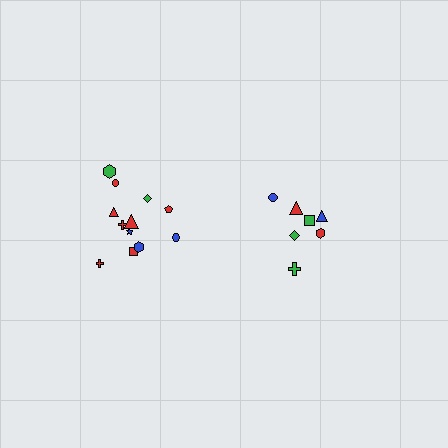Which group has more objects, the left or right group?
The left group.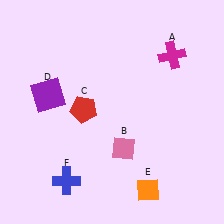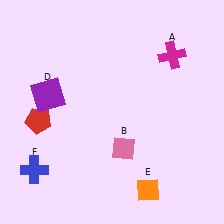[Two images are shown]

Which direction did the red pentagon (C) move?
The red pentagon (C) moved left.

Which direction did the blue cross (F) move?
The blue cross (F) moved left.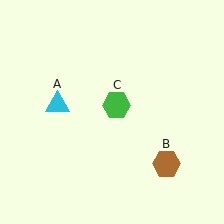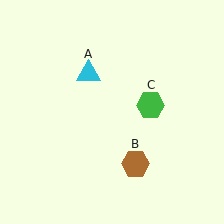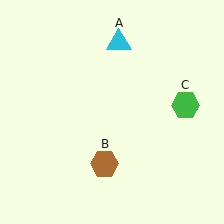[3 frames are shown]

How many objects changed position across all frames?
3 objects changed position: cyan triangle (object A), brown hexagon (object B), green hexagon (object C).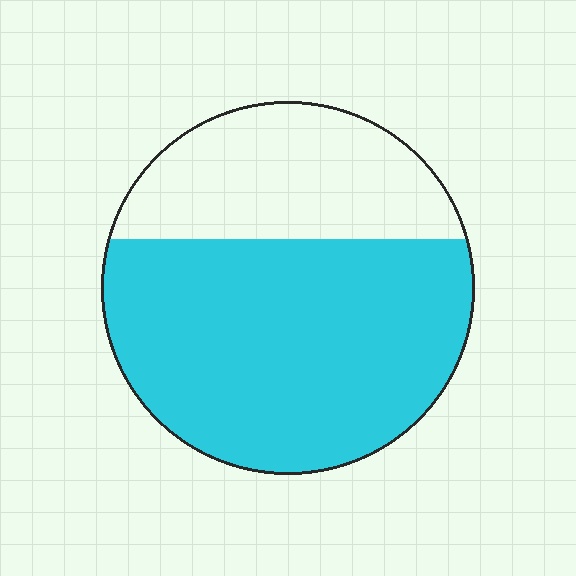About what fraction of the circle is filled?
About two thirds (2/3).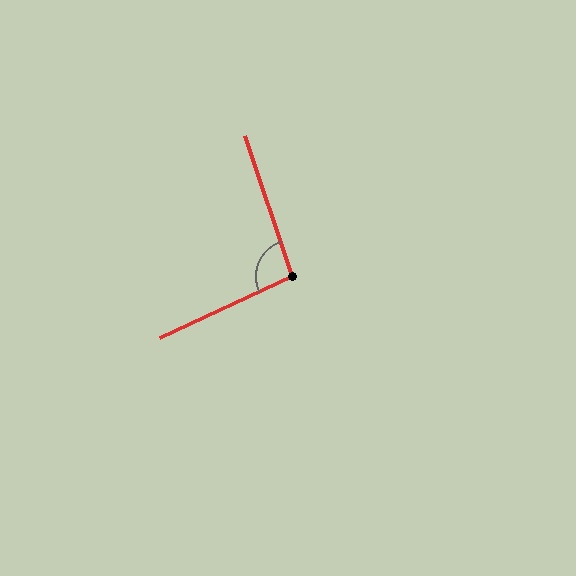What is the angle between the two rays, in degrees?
Approximately 97 degrees.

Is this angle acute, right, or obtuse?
It is obtuse.